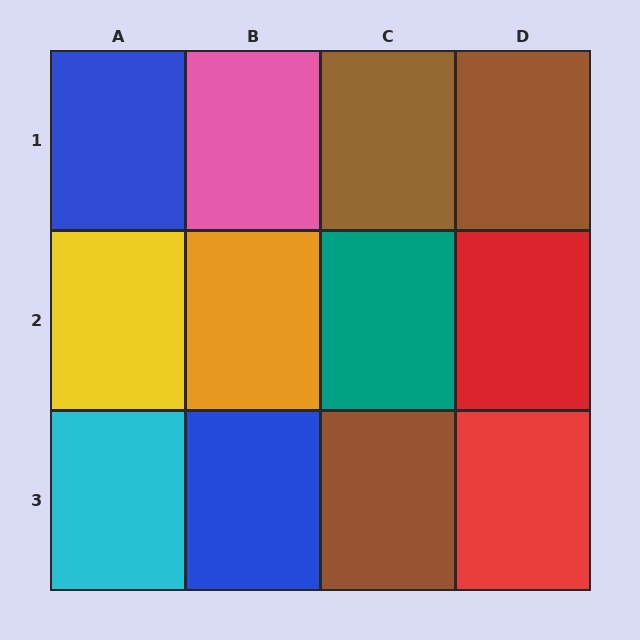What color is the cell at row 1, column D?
Brown.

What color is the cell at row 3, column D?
Red.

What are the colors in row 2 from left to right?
Yellow, orange, teal, red.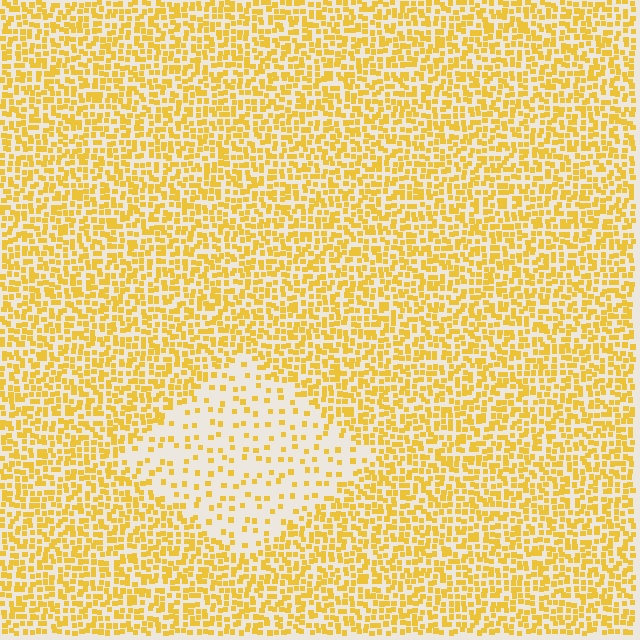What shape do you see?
I see a diamond.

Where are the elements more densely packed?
The elements are more densely packed outside the diamond boundary.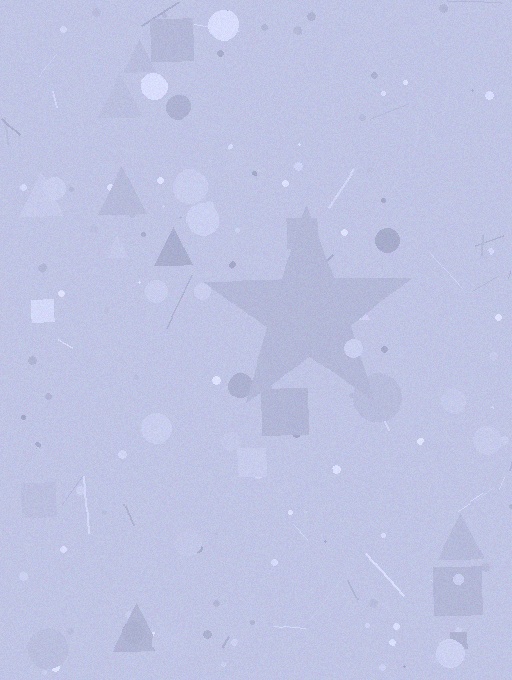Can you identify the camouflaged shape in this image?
The camouflaged shape is a star.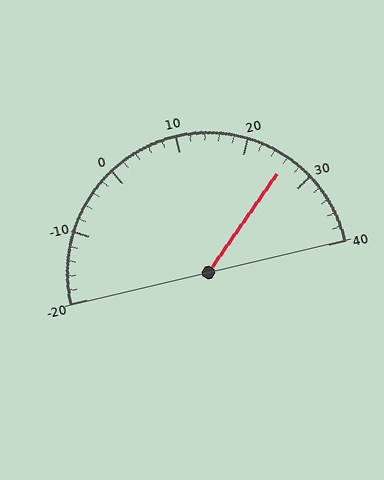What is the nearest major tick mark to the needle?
The nearest major tick mark is 30.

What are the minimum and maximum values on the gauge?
The gauge ranges from -20 to 40.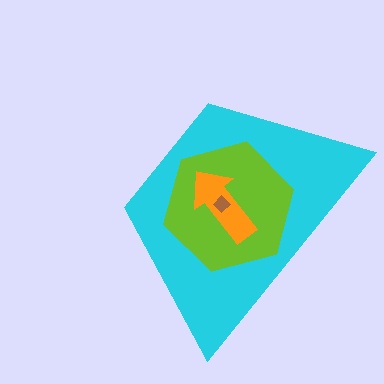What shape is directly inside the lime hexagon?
The orange arrow.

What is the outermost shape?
The cyan trapezoid.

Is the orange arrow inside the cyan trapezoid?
Yes.